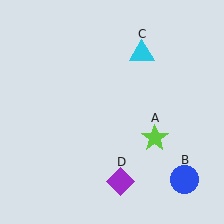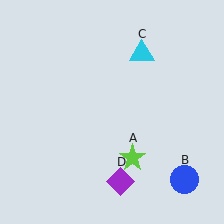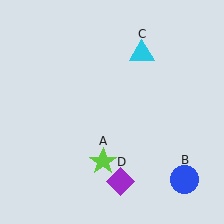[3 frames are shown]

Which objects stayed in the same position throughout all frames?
Blue circle (object B) and cyan triangle (object C) and purple diamond (object D) remained stationary.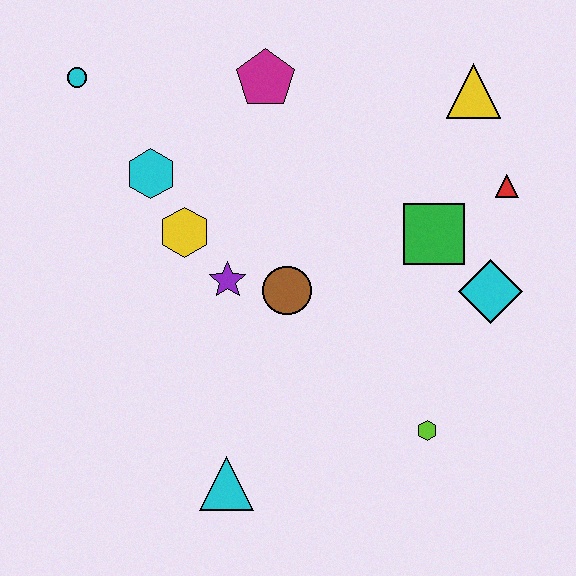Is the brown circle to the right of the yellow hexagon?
Yes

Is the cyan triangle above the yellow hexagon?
No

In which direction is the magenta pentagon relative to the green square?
The magenta pentagon is to the left of the green square.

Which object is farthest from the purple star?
The yellow triangle is farthest from the purple star.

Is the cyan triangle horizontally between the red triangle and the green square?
No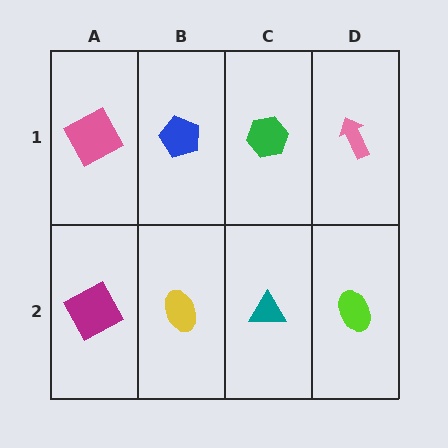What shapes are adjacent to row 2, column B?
A blue pentagon (row 1, column B), a magenta square (row 2, column A), a teal triangle (row 2, column C).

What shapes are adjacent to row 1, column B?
A yellow ellipse (row 2, column B), a pink square (row 1, column A), a green hexagon (row 1, column C).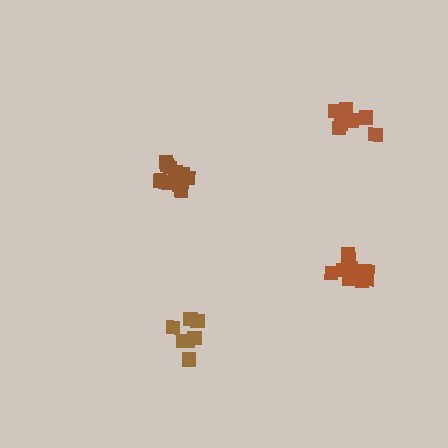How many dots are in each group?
Group 1: 12 dots, Group 2: 8 dots, Group 3: 12 dots, Group 4: 7 dots (39 total).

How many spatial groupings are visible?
There are 4 spatial groupings.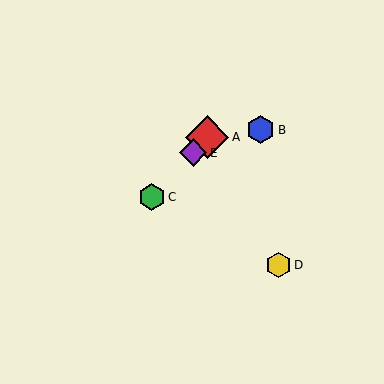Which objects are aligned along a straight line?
Objects A, C, E are aligned along a straight line.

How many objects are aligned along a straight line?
3 objects (A, C, E) are aligned along a straight line.